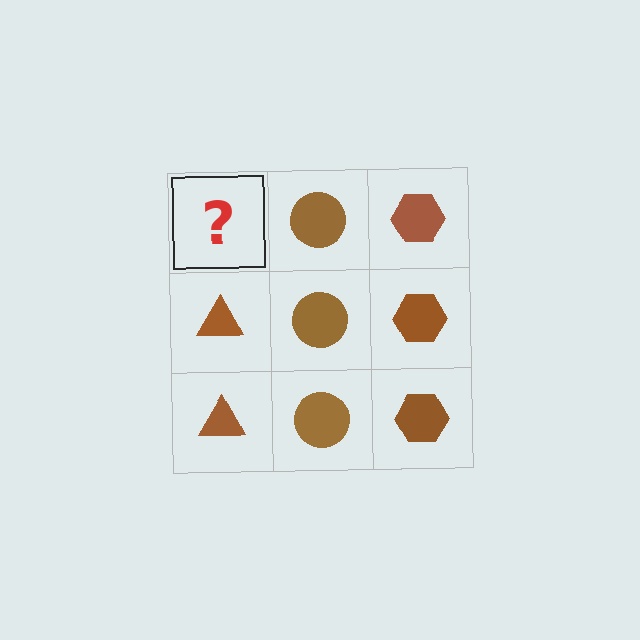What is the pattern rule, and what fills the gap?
The rule is that each column has a consistent shape. The gap should be filled with a brown triangle.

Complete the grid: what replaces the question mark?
The question mark should be replaced with a brown triangle.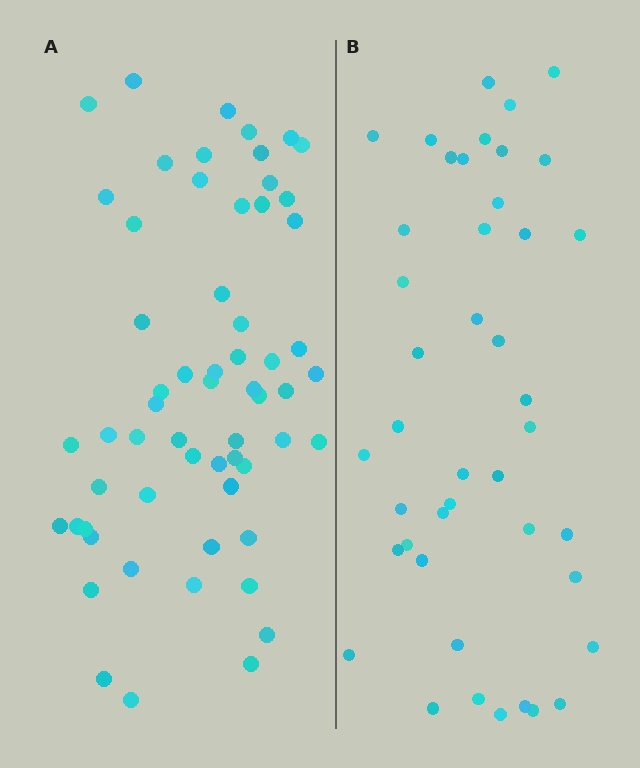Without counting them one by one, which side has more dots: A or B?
Region A (the left region) has more dots.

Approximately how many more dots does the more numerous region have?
Region A has approximately 15 more dots than region B.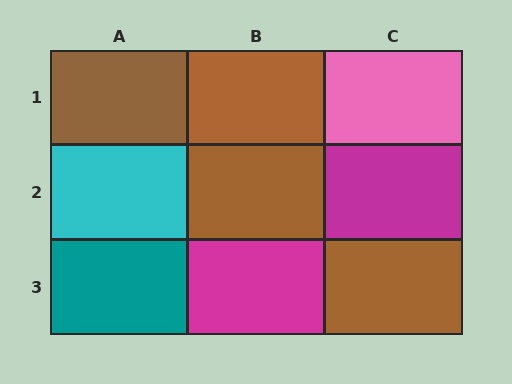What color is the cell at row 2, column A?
Cyan.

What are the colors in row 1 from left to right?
Brown, brown, pink.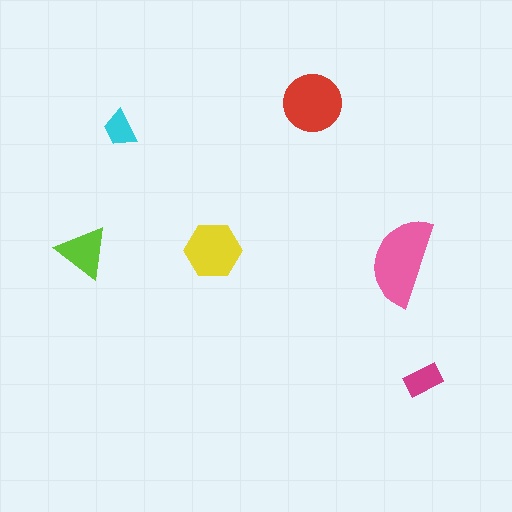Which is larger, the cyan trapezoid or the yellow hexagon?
The yellow hexagon.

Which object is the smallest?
The cyan trapezoid.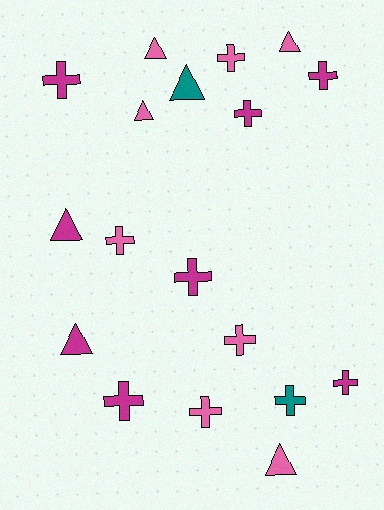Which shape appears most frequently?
Cross, with 11 objects.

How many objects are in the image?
There are 18 objects.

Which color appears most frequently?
Pink, with 8 objects.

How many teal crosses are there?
There is 1 teal cross.